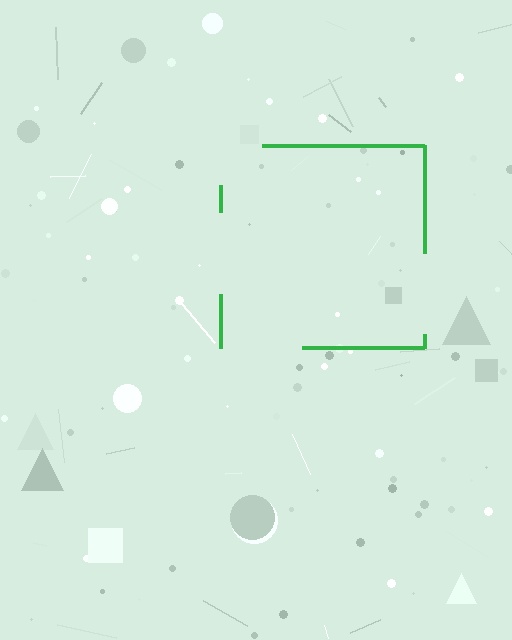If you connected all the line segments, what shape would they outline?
They would outline a square.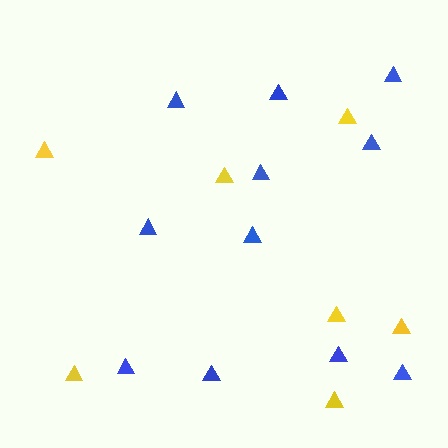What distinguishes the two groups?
There are 2 groups: one group of blue triangles (11) and one group of yellow triangles (7).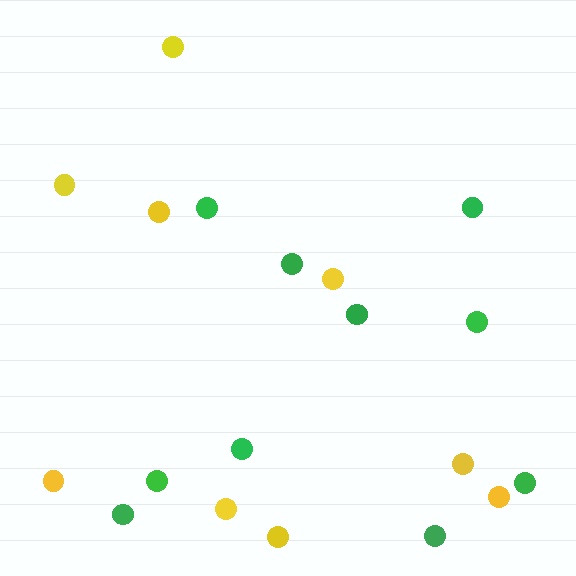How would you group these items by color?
There are 2 groups: one group of yellow circles (9) and one group of green circles (10).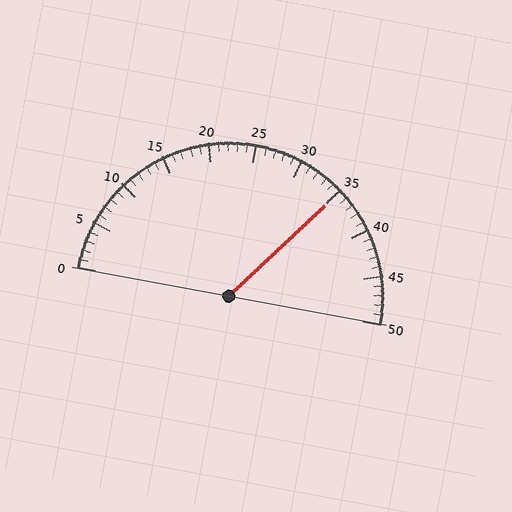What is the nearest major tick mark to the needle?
The nearest major tick mark is 35.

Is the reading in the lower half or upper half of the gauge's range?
The reading is in the upper half of the range (0 to 50).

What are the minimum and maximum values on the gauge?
The gauge ranges from 0 to 50.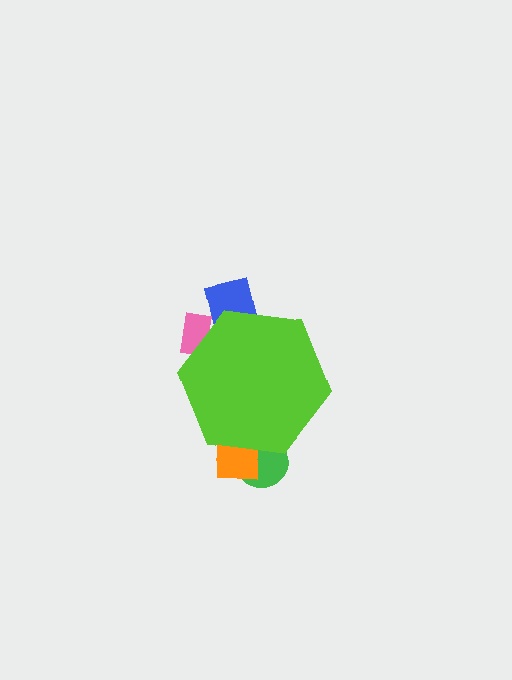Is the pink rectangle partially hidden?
Yes, the pink rectangle is partially hidden behind the lime hexagon.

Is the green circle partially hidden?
Yes, the green circle is partially hidden behind the lime hexagon.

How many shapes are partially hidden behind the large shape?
4 shapes are partially hidden.